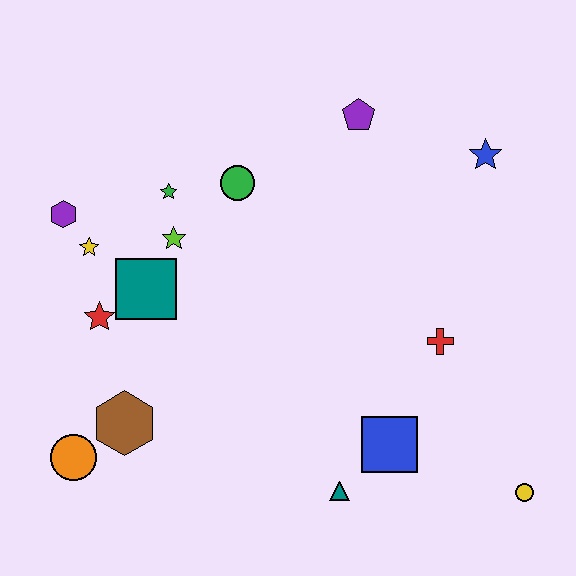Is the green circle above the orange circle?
Yes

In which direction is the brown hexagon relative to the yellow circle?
The brown hexagon is to the left of the yellow circle.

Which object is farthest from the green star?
The yellow circle is farthest from the green star.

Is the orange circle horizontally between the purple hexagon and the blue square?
Yes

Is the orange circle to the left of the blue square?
Yes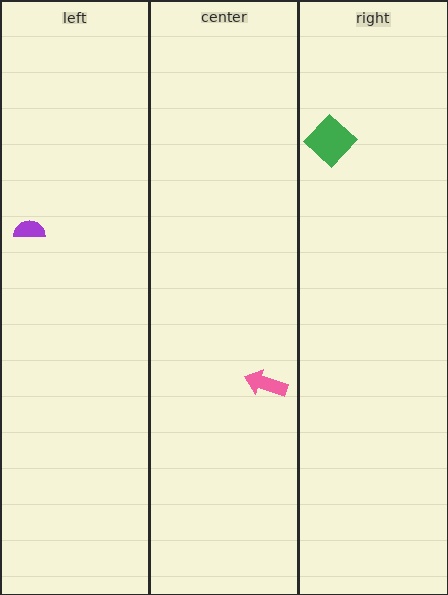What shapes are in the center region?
The pink arrow.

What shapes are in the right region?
The green diamond.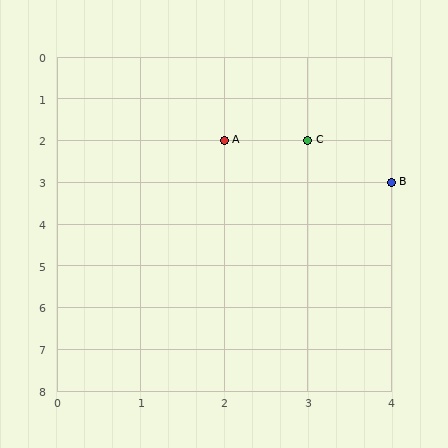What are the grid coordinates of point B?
Point B is at grid coordinates (4, 3).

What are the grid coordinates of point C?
Point C is at grid coordinates (3, 2).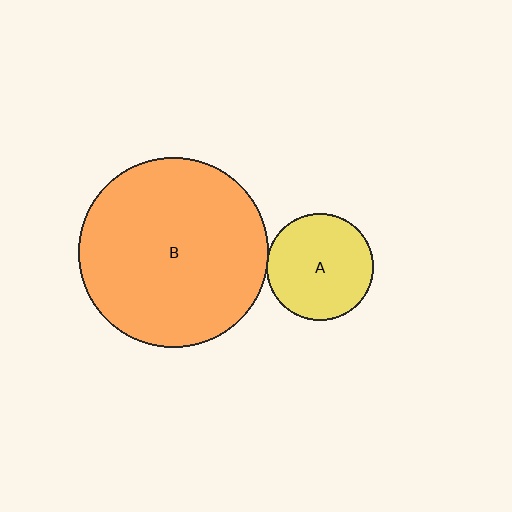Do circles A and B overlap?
Yes.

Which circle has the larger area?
Circle B (orange).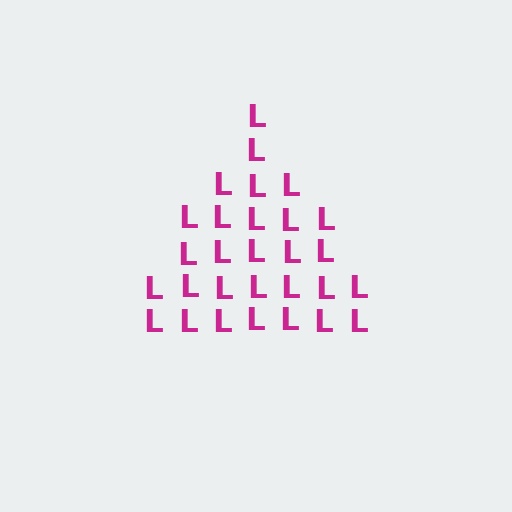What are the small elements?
The small elements are letter L's.